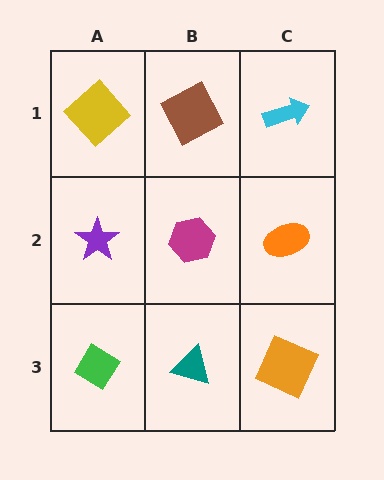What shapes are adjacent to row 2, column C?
A cyan arrow (row 1, column C), an orange square (row 3, column C), a magenta hexagon (row 2, column B).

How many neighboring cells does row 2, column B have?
4.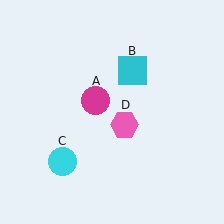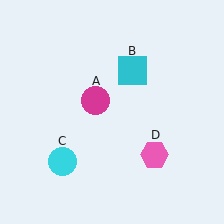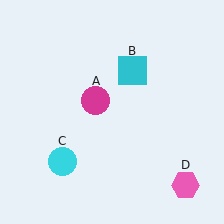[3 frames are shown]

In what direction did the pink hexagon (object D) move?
The pink hexagon (object D) moved down and to the right.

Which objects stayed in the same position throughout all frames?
Magenta circle (object A) and cyan square (object B) and cyan circle (object C) remained stationary.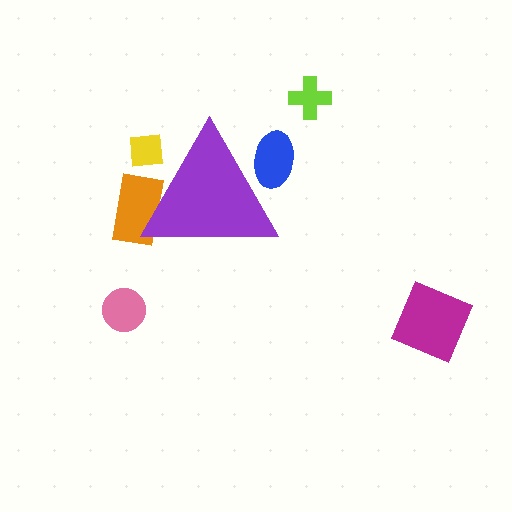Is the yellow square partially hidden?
Yes, the yellow square is partially hidden behind the purple triangle.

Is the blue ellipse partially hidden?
Yes, the blue ellipse is partially hidden behind the purple triangle.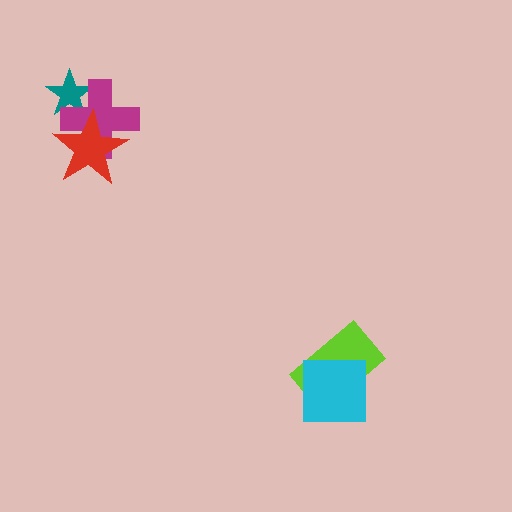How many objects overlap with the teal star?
2 objects overlap with the teal star.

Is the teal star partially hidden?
Yes, it is partially covered by another shape.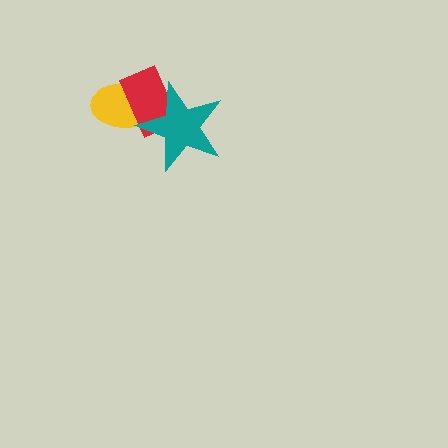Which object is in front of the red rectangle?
The teal star is in front of the red rectangle.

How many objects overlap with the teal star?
2 objects overlap with the teal star.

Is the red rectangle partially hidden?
Yes, it is partially covered by another shape.